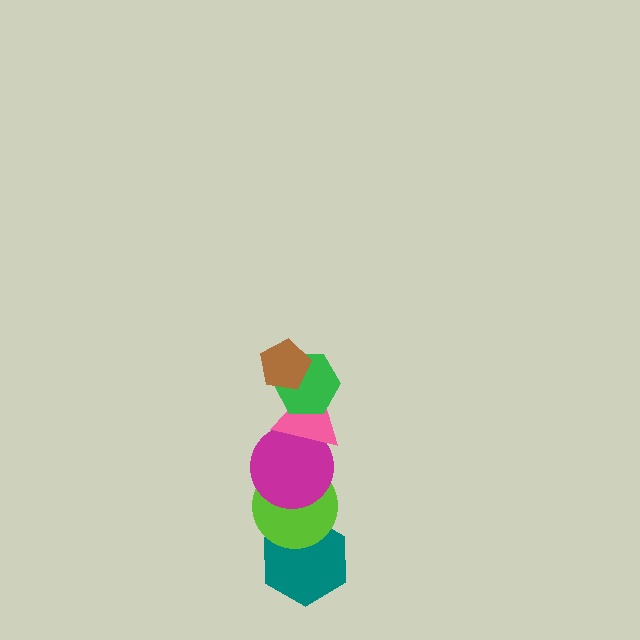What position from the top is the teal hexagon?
The teal hexagon is 6th from the top.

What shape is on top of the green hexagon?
The brown pentagon is on top of the green hexagon.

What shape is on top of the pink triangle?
The green hexagon is on top of the pink triangle.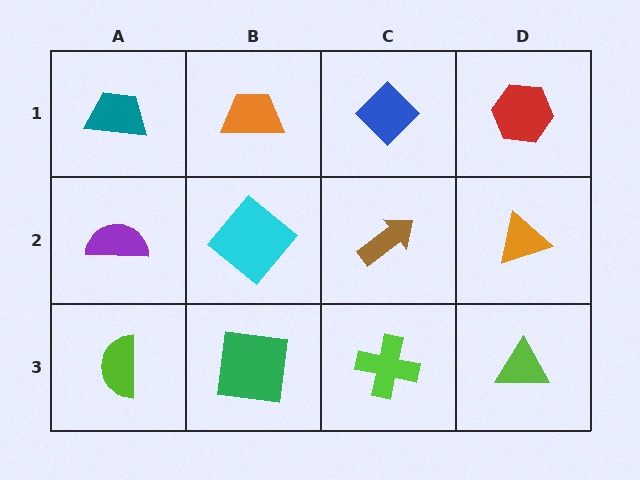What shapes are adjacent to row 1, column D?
An orange triangle (row 2, column D), a blue diamond (row 1, column C).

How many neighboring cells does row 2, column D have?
3.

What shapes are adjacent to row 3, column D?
An orange triangle (row 2, column D), a lime cross (row 3, column C).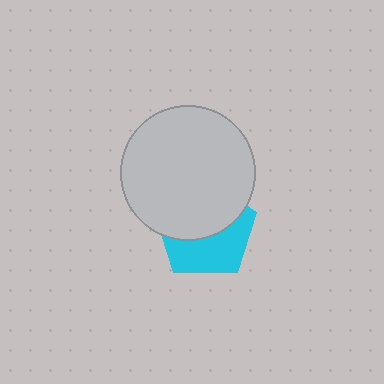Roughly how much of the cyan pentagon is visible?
About half of it is visible (roughly 46%).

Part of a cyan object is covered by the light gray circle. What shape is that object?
It is a pentagon.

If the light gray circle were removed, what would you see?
You would see the complete cyan pentagon.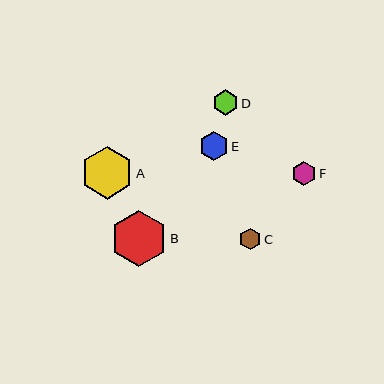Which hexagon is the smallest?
Hexagon C is the smallest with a size of approximately 22 pixels.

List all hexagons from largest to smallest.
From largest to smallest: B, A, E, D, F, C.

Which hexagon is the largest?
Hexagon B is the largest with a size of approximately 56 pixels.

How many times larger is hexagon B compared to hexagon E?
Hexagon B is approximately 1.9 times the size of hexagon E.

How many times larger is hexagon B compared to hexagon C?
Hexagon B is approximately 2.6 times the size of hexagon C.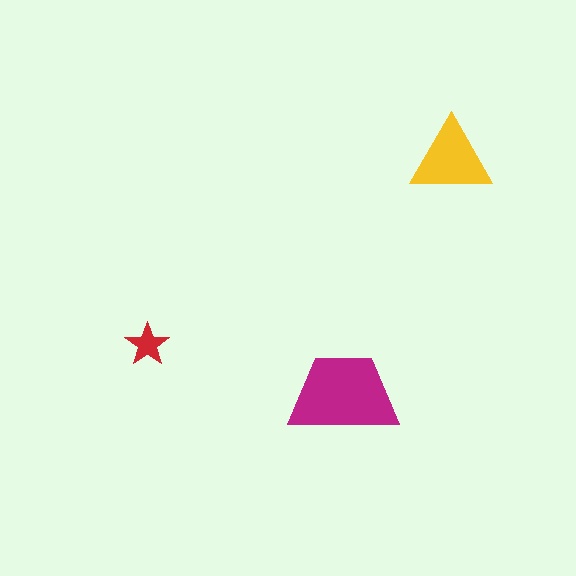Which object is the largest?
The magenta trapezoid.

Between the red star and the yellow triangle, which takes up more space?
The yellow triangle.